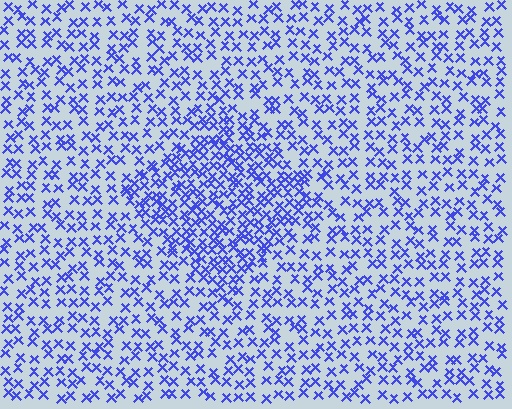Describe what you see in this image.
The image contains small blue elements arranged at two different densities. A diamond-shaped region is visible where the elements are more densely packed than the surrounding area.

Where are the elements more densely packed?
The elements are more densely packed inside the diamond boundary.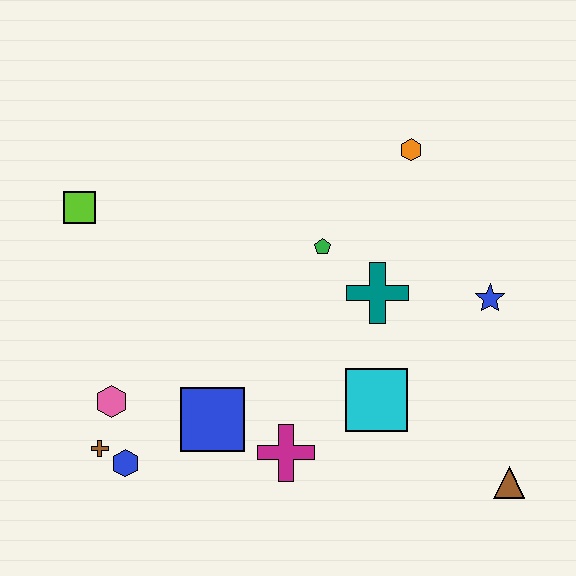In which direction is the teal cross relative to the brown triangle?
The teal cross is above the brown triangle.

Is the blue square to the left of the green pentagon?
Yes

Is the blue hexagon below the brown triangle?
No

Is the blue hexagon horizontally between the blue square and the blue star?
No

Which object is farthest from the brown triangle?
The lime square is farthest from the brown triangle.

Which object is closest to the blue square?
The magenta cross is closest to the blue square.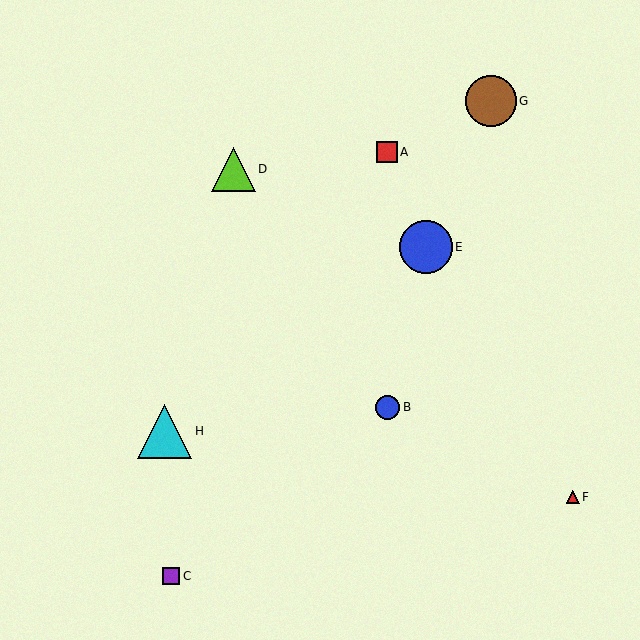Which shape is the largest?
The cyan triangle (labeled H) is the largest.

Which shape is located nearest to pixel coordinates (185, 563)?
The purple square (labeled C) at (171, 576) is nearest to that location.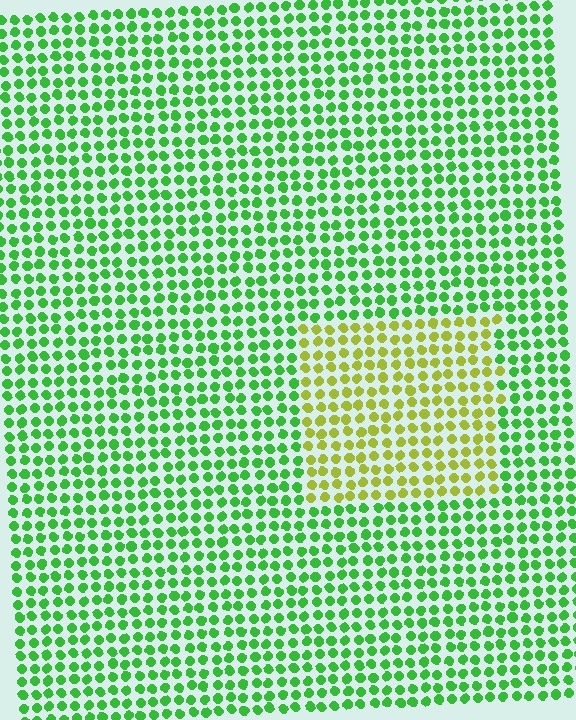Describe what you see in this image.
The image is filled with small green elements in a uniform arrangement. A rectangle-shaped region is visible where the elements are tinted to a slightly different hue, forming a subtle color boundary.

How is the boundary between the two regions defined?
The boundary is defined purely by a slight shift in hue (about 49 degrees). Spacing, size, and orientation are identical on both sides.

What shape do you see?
I see a rectangle.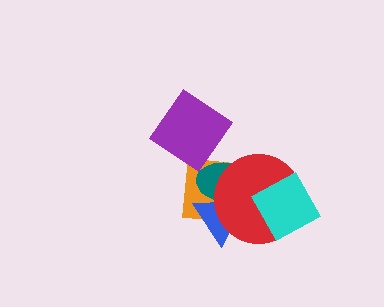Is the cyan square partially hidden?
No, no other shape covers it.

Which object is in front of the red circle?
The cyan square is in front of the red circle.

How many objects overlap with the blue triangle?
3 objects overlap with the blue triangle.